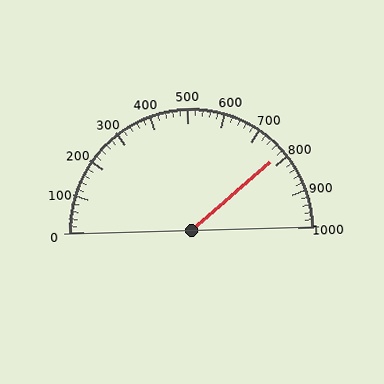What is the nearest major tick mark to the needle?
The nearest major tick mark is 800.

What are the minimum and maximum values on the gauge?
The gauge ranges from 0 to 1000.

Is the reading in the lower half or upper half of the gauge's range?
The reading is in the upper half of the range (0 to 1000).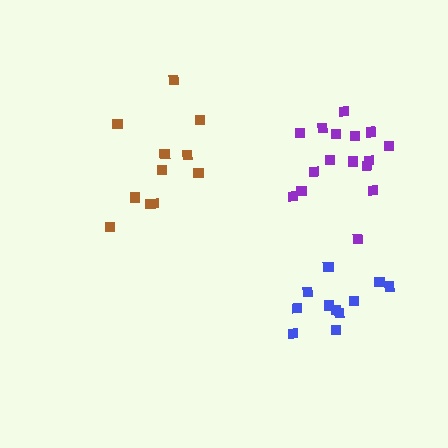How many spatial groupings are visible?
There are 3 spatial groupings.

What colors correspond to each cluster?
The clusters are colored: purple, brown, blue.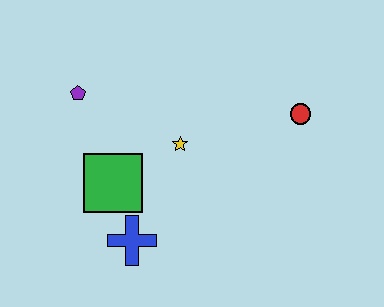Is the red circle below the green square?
No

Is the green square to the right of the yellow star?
No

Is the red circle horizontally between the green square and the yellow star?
No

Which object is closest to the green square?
The blue cross is closest to the green square.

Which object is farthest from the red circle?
The purple pentagon is farthest from the red circle.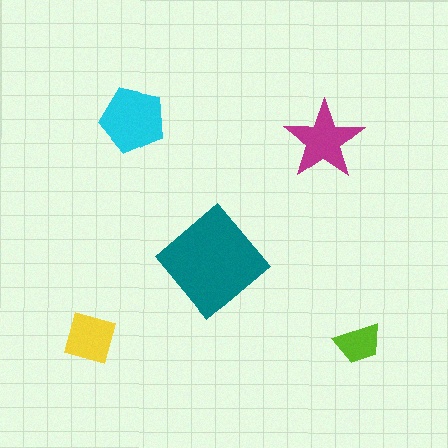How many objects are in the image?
There are 5 objects in the image.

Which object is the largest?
The teal diamond.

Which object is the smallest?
The lime trapezoid.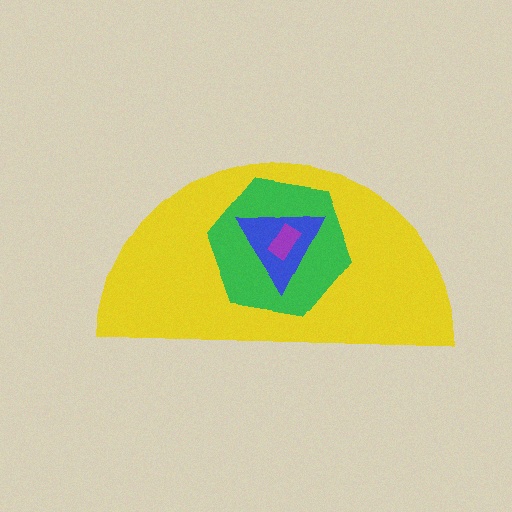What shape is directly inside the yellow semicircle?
The green hexagon.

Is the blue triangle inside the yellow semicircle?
Yes.